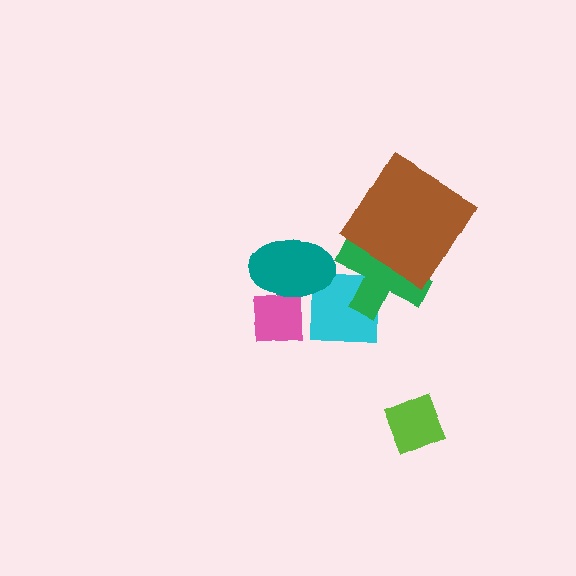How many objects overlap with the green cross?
2 objects overlap with the green cross.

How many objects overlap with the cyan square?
2 objects overlap with the cyan square.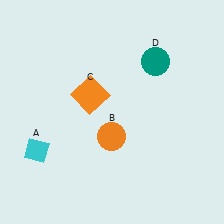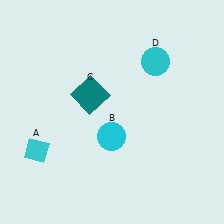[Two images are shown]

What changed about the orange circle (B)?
In Image 1, B is orange. In Image 2, it changed to cyan.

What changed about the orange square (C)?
In Image 1, C is orange. In Image 2, it changed to teal.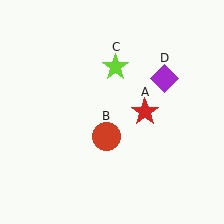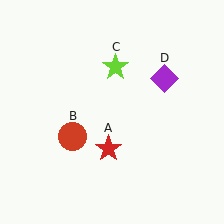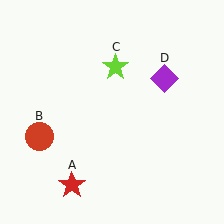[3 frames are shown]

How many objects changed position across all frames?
2 objects changed position: red star (object A), red circle (object B).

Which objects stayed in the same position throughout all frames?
Lime star (object C) and purple diamond (object D) remained stationary.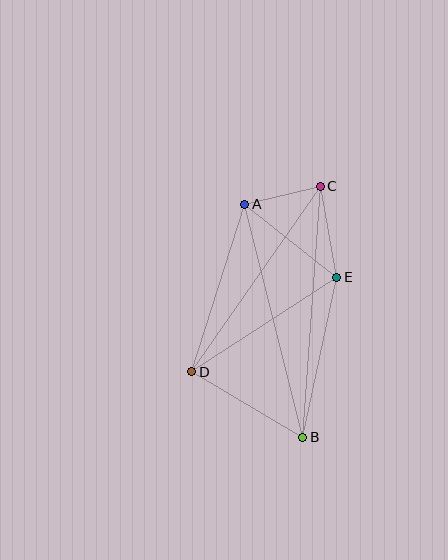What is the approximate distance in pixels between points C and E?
The distance between C and E is approximately 92 pixels.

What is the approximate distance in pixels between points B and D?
The distance between B and D is approximately 129 pixels.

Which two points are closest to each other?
Points A and C are closest to each other.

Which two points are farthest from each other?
Points B and C are farthest from each other.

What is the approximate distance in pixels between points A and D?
The distance between A and D is approximately 176 pixels.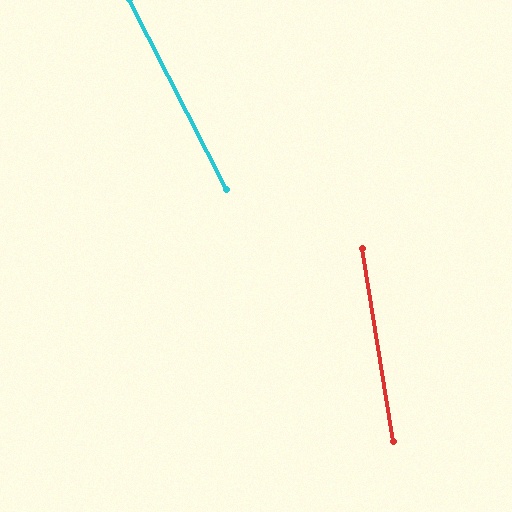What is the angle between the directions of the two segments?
Approximately 18 degrees.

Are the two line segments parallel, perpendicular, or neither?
Neither parallel nor perpendicular — they differ by about 18°.